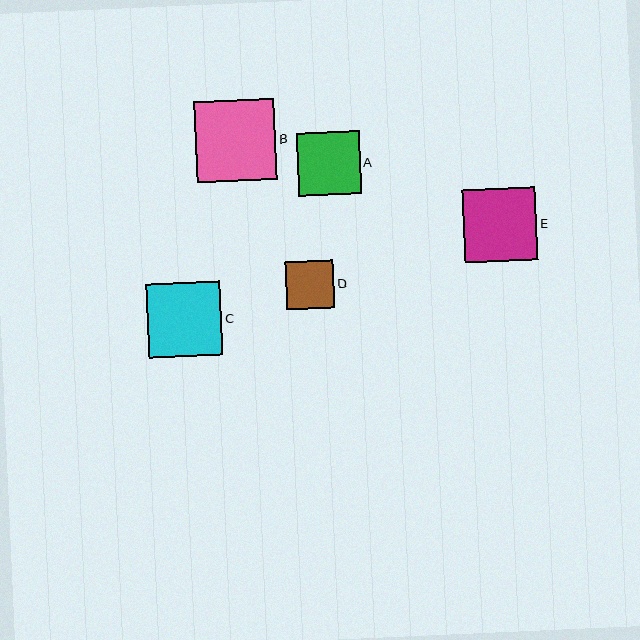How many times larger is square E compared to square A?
Square E is approximately 1.2 times the size of square A.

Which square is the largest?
Square B is the largest with a size of approximately 81 pixels.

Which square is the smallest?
Square D is the smallest with a size of approximately 48 pixels.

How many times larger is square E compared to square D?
Square E is approximately 1.5 times the size of square D.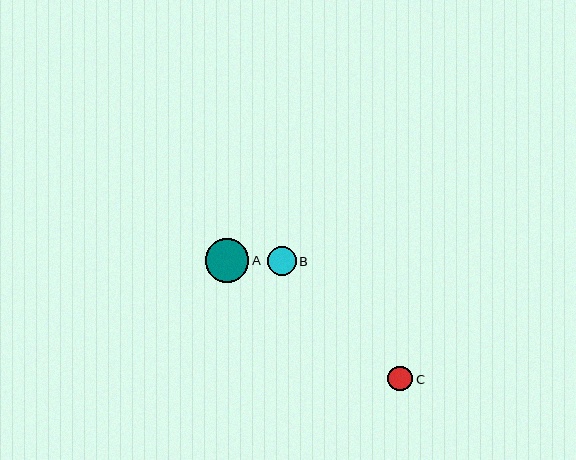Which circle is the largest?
Circle A is the largest with a size of approximately 43 pixels.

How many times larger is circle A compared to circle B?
Circle A is approximately 1.5 times the size of circle B.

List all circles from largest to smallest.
From largest to smallest: A, B, C.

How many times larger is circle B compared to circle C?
Circle B is approximately 1.2 times the size of circle C.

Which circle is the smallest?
Circle C is the smallest with a size of approximately 25 pixels.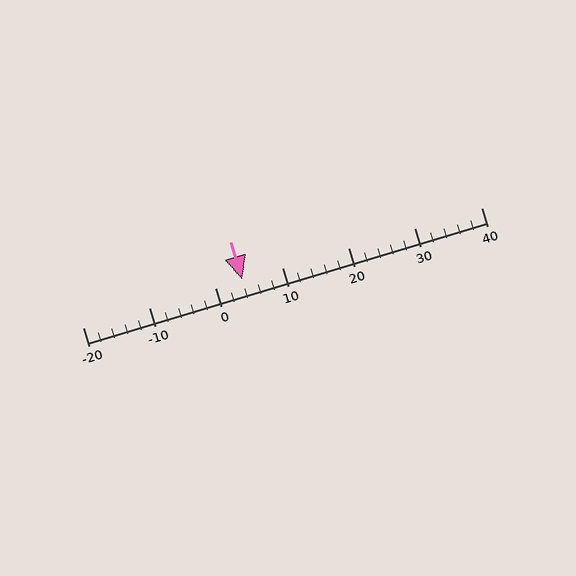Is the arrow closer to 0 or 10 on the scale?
The arrow is closer to 0.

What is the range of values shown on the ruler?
The ruler shows values from -20 to 40.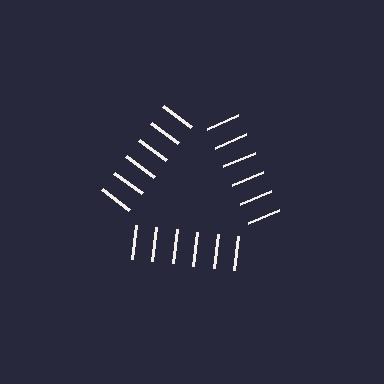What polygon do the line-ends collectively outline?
An illusory triangle — the line segments terminate on its edges but no continuous stroke is drawn.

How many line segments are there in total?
18 — 6 along each of the 3 edges.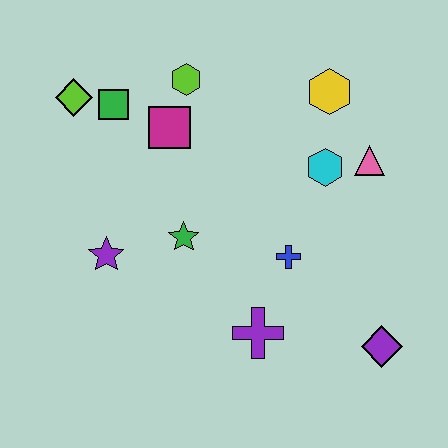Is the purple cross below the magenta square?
Yes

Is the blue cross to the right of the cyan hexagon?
No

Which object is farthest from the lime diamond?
The purple diamond is farthest from the lime diamond.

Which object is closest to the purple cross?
The blue cross is closest to the purple cross.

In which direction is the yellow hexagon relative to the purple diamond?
The yellow hexagon is above the purple diamond.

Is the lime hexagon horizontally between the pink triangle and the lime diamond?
Yes